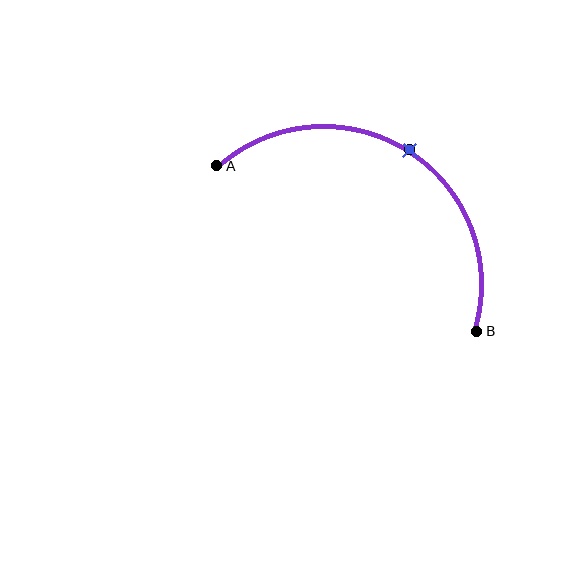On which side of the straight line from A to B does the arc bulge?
The arc bulges above the straight line connecting A and B.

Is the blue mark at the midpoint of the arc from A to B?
Yes. The blue mark lies on the arc at equal arc-length from both A and B — it is the arc midpoint.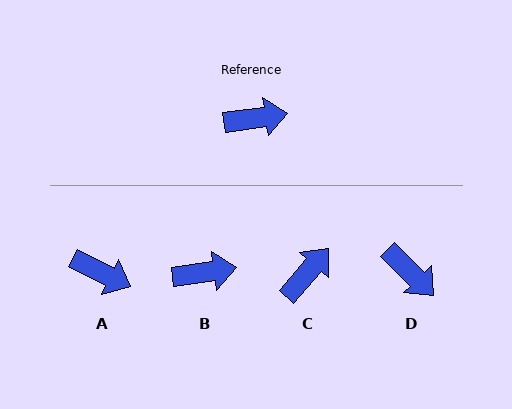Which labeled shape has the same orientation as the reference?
B.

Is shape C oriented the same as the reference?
No, it is off by about 41 degrees.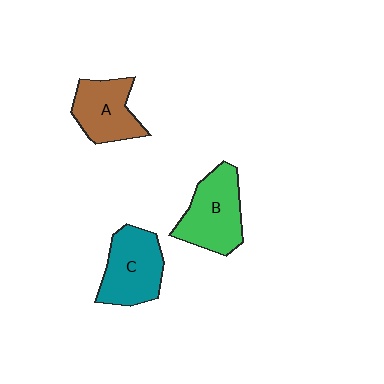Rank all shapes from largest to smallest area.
From largest to smallest: B (green), C (teal), A (brown).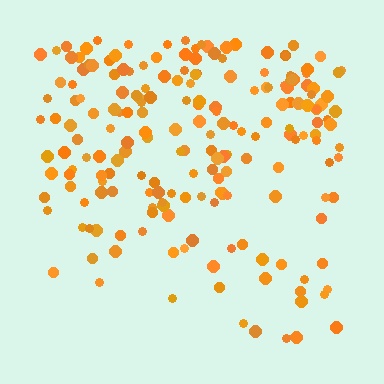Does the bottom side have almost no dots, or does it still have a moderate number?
Still a moderate number, just noticeably fewer than the top.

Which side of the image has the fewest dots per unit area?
The bottom.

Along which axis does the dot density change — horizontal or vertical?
Vertical.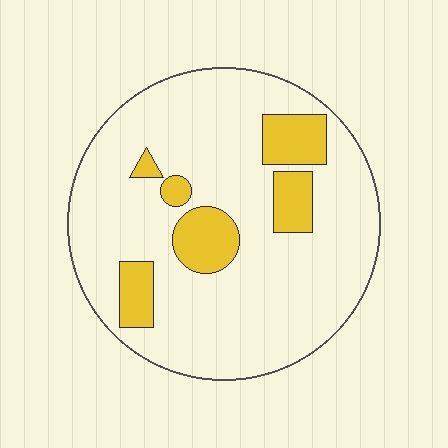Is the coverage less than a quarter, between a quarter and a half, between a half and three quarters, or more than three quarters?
Less than a quarter.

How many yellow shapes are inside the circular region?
6.